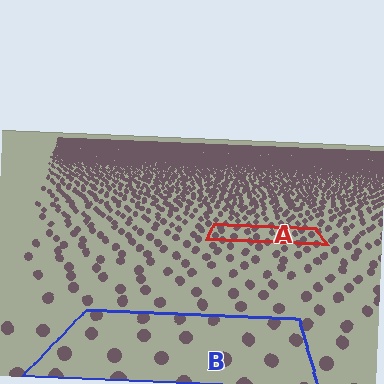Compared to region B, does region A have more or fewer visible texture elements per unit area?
Region A has more texture elements per unit area — they are packed more densely because it is farther away.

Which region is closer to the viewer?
Region B is closer. The texture elements there are larger and more spread out.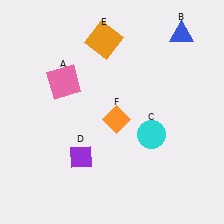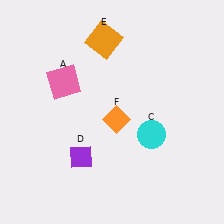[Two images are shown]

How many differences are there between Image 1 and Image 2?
There is 1 difference between the two images.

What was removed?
The blue triangle (B) was removed in Image 2.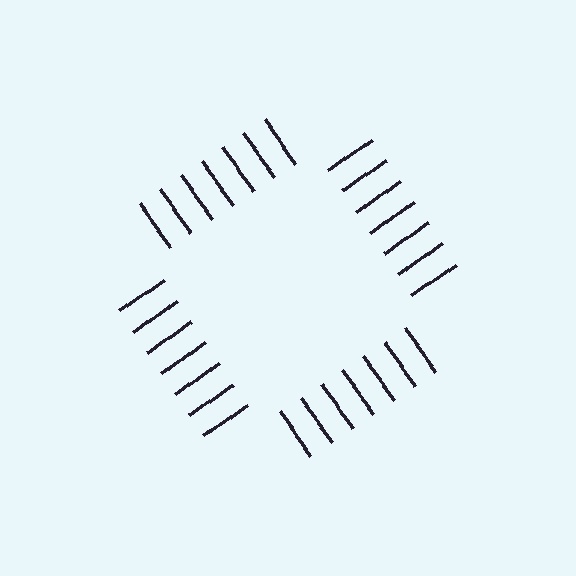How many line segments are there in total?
28 — 7 along each of the 4 edges.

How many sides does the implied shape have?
4 sides — the line-ends trace a square.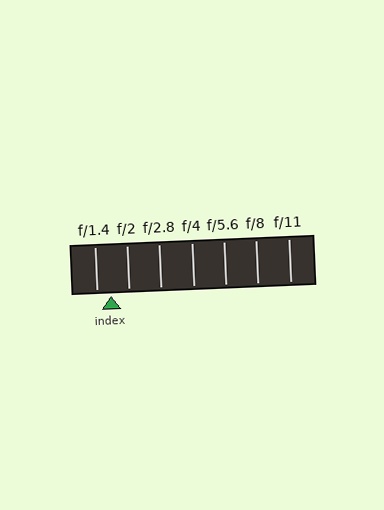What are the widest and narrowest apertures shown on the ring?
The widest aperture shown is f/1.4 and the narrowest is f/11.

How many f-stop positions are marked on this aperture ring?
There are 7 f-stop positions marked.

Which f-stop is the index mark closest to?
The index mark is closest to f/1.4.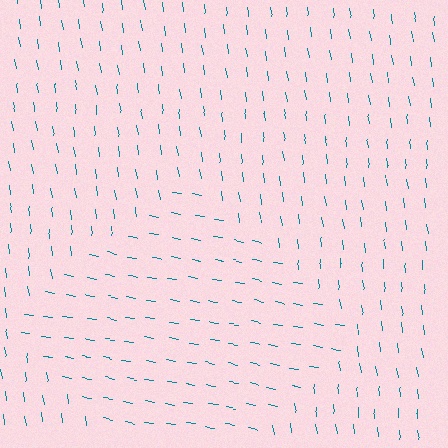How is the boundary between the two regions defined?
The boundary is defined purely by a change in line orientation (approximately 72 degrees difference). All lines are the same color and thickness.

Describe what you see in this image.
The image is filled with small teal line segments. A diamond region in the image has lines oriented differently from the surrounding lines, creating a visible texture boundary.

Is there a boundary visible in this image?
Yes, there is a texture boundary formed by a change in line orientation.